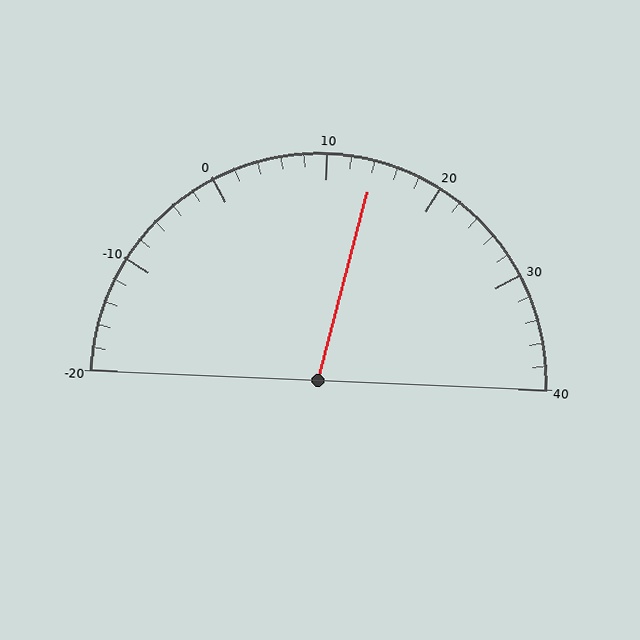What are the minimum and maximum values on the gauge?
The gauge ranges from -20 to 40.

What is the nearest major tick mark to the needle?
The nearest major tick mark is 10.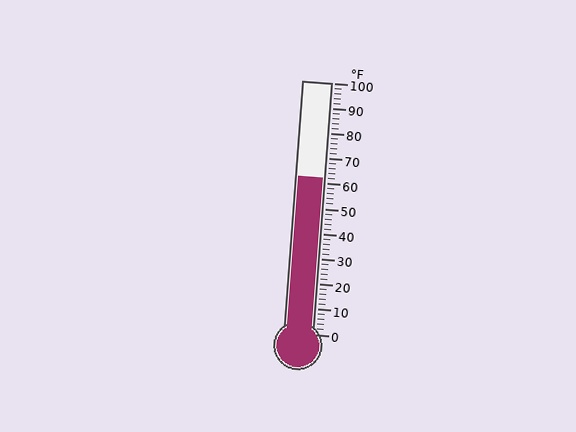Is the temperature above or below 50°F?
The temperature is above 50°F.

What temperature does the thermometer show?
The thermometer shows approximately 62°F.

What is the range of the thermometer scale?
The thermometer scale ranges from 0°F to 100°F.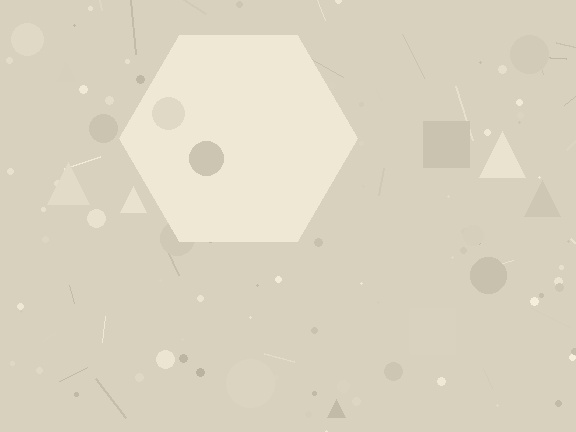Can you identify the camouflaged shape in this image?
The camouflaged shape is a hexagon.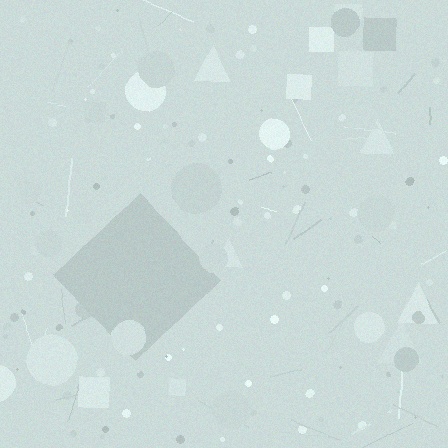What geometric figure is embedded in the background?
A diamond is embedded in the background.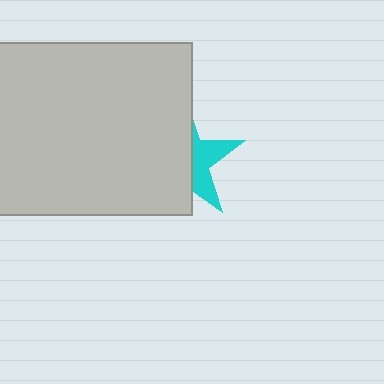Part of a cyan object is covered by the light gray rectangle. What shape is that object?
It is a star.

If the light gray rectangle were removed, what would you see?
You would see the complete cyan star.